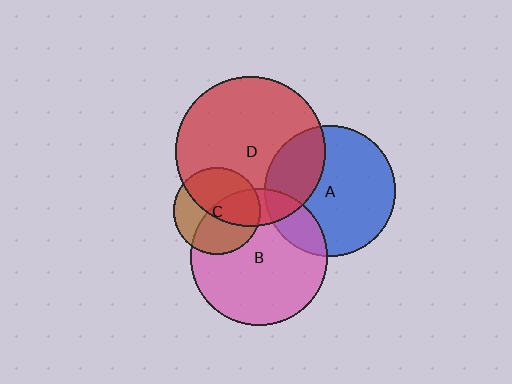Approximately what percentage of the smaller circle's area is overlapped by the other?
Approximately 15%.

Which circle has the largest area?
Circle D (red).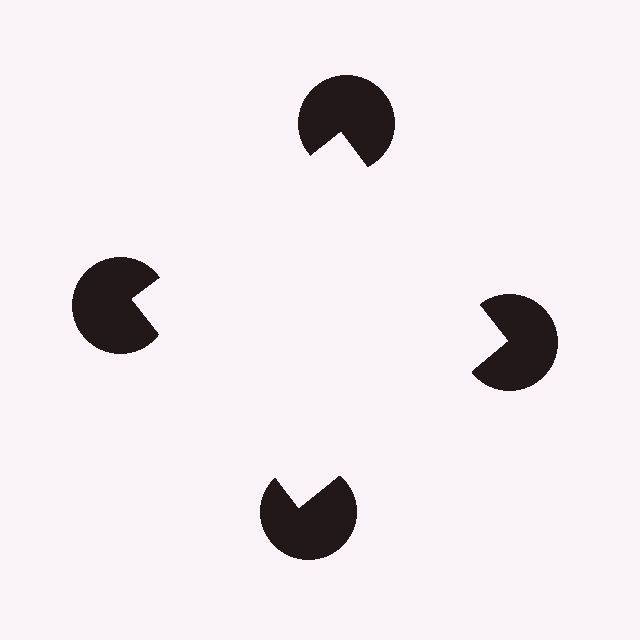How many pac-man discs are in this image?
There are 4 — one at each vertex of the illusory square.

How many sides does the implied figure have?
4 sides.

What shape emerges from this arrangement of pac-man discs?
An illusory square — its edges are inferred from the aligned wedge cuts in the pac-man discs, not physically drawn.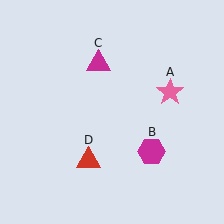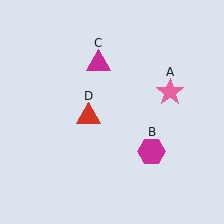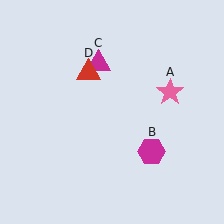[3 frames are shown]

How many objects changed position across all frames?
1 object changed position: red triangle (object D).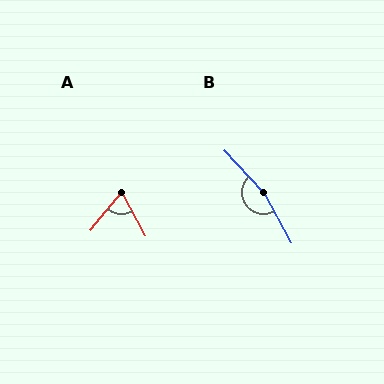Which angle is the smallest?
A, at approximately 68 degrees.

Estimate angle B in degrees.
Approximately 166 degrees.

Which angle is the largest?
B, at approximately 166 degrees.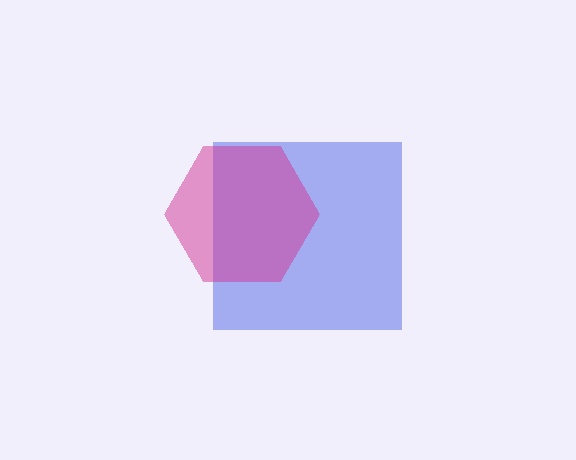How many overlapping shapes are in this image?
There are 2 overlapping shapes in the image.